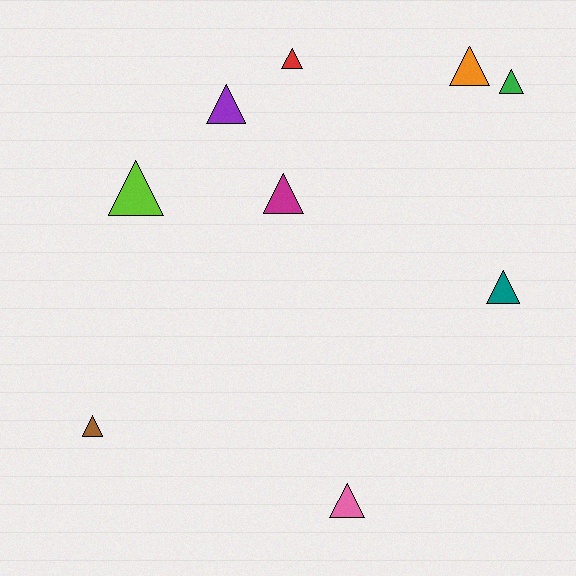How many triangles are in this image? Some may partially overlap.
There are 9 triangles.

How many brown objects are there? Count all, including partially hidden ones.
There is 1 brown object.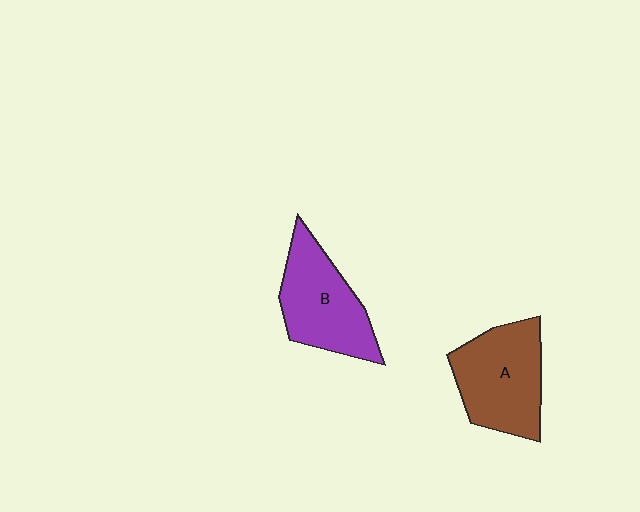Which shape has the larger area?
Shape A (brown).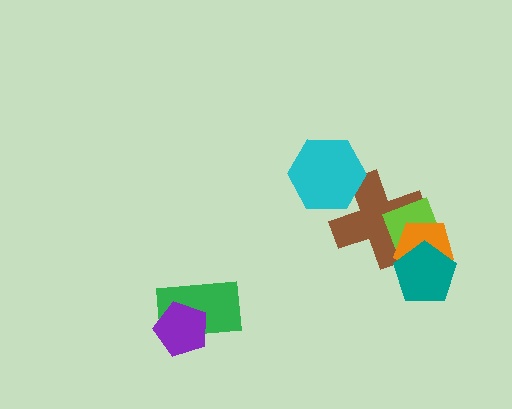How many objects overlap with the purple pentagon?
1 object overlaps with the purple pentagon.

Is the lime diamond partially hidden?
Yes, it is partially covered by another shape.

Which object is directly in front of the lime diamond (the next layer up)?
The orange pentagon is directly in front of the lime diamond.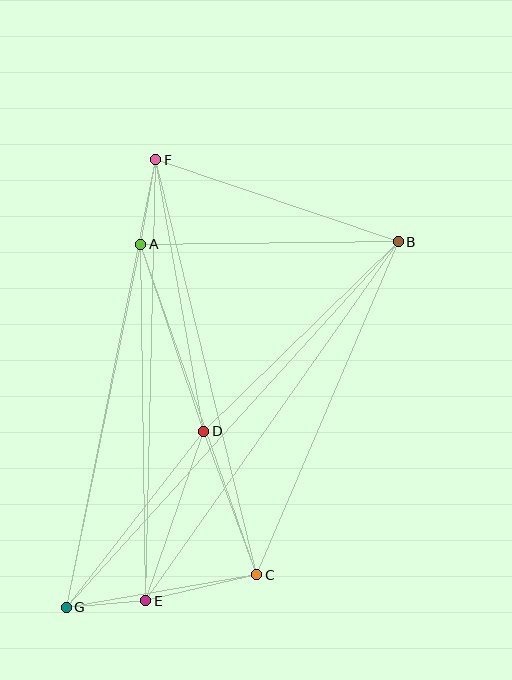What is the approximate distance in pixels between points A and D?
The distance between A and D is approximately 197 pixels.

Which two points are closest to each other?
Points E and G are closest to each other.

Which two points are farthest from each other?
Points B and G are farthest from each other.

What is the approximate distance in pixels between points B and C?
The distance between B and C is approximately 362 pixels.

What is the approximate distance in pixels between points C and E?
The distance between C and E is approximately 114 pixels.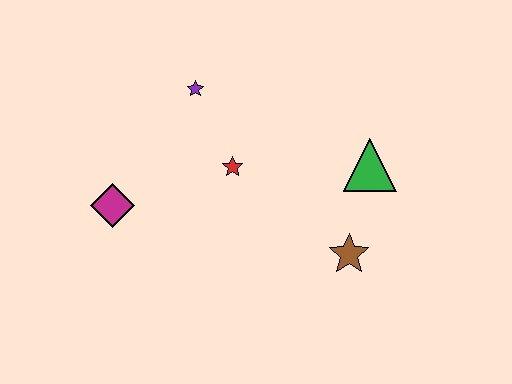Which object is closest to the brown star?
The green triangle is closest to the brown star.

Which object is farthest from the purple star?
The brown star is farthest from the purple star.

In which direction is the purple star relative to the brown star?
The purple star is above the brown star.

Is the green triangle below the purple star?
Yes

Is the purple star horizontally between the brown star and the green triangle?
No